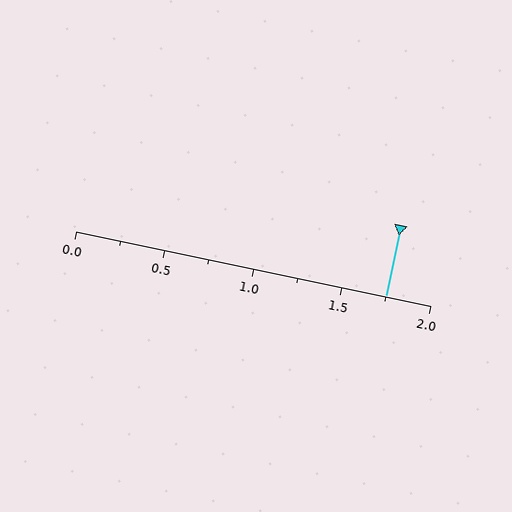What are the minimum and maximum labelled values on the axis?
The axis runs from 0.0 to 2.0.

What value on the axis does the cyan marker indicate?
The marker indicates approximately 1.75.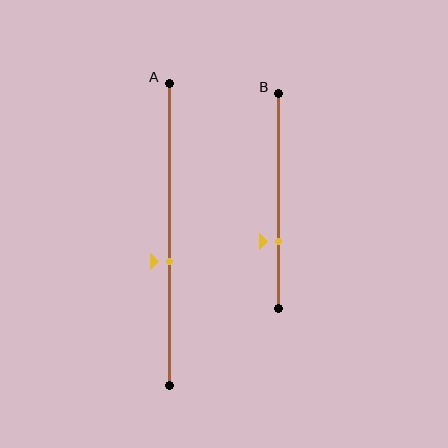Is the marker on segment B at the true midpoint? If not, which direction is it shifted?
No, the marker on segment B is shifted downward by about 19% of the segment length.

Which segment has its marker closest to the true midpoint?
Segment A has its marker closest to the true midpoint.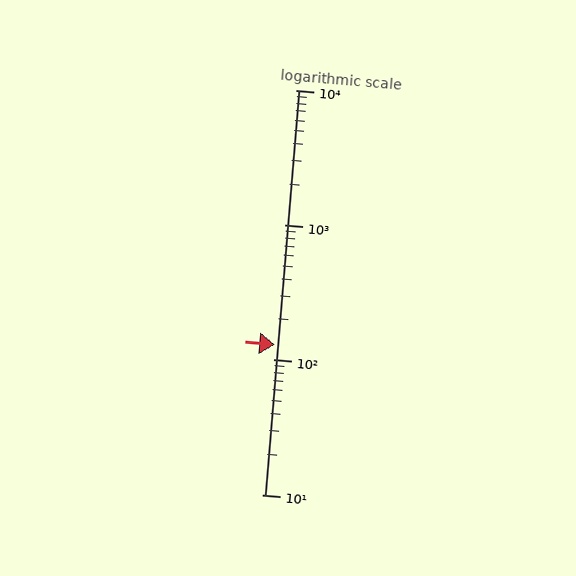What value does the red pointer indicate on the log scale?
The pointer indicates approximately 130.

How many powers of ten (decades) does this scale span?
The scale spans 3 decades, from 10 to 10000.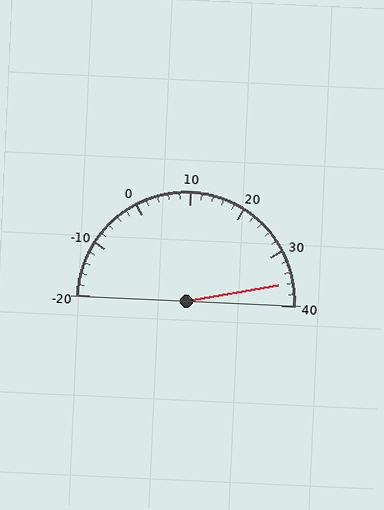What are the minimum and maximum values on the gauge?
The gauge ranges from -20 to 40.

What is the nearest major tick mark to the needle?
The nearest major tick mark is 40.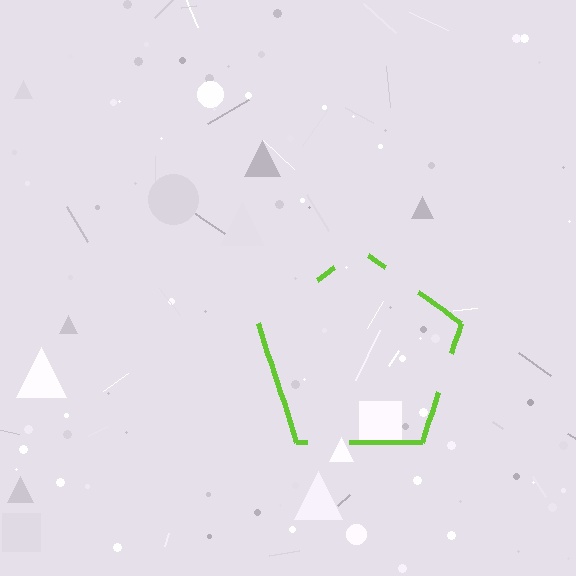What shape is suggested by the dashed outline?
The dashed outline suggests a pentagon.